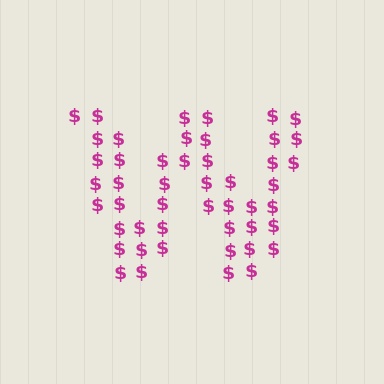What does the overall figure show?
The overall figure shows the letter W.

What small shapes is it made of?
It is made of small dollar signs.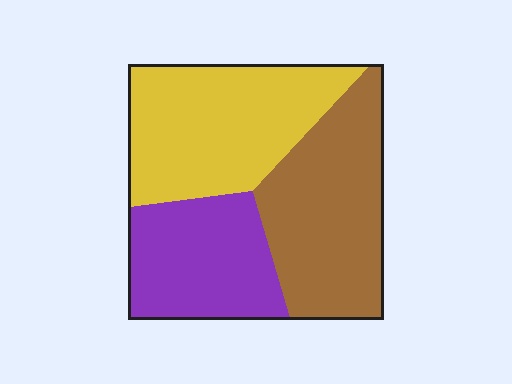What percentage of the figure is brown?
Brown covers around 35% of the figure.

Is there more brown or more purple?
Brown.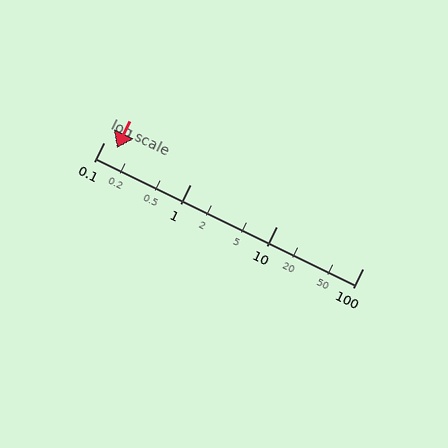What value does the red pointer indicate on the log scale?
The pointer indicates approximately 0.14.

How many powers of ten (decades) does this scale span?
The scale spans 3 decades, from 0.1 to 100.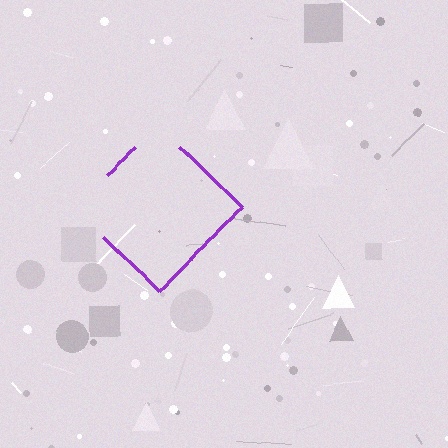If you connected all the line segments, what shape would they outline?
They would outline a diamond.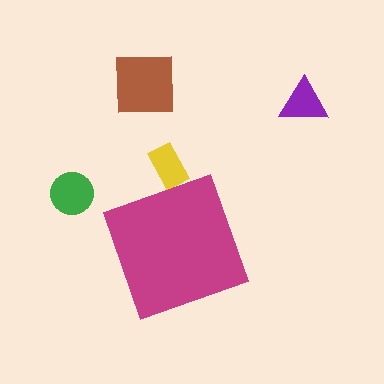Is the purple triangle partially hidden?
No, the purple triangle is fully visible.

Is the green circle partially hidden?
No, the green circle is fully visible.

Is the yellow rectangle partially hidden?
Yes, the yellow rectangle is partially hidden behind the magenta diamond.